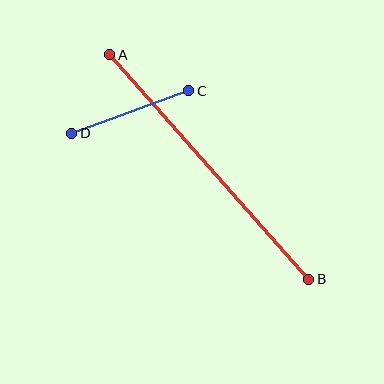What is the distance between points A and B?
The distance is approximately 300 pixels.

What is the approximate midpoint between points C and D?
The midpoint is at approximately (130, 112) pixels.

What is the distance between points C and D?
The distance is approximately 125 pixels.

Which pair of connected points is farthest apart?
Points A and B are farthest apart.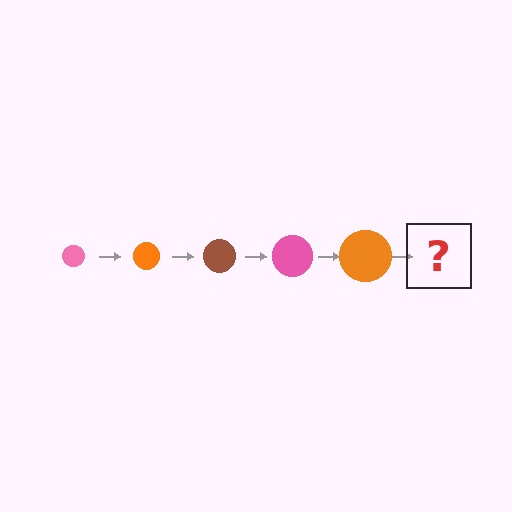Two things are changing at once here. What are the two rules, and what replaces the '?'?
The two rules are that the circle grows larger each step and the color cycles through pink, orange, and brown. The '?' should be a brown circle, larger than the previous one.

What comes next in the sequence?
The next element should be a brown circle, larger than the previous one.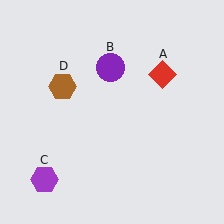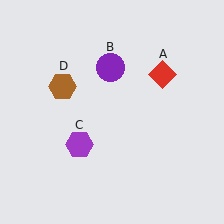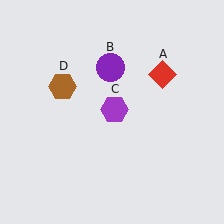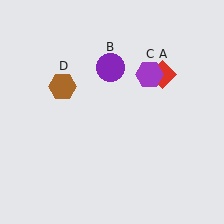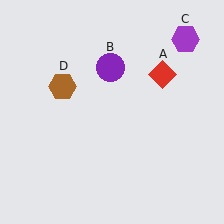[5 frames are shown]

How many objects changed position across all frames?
1 object changed position: purple hexagon (object C).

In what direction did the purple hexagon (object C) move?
The purple hexagon (object C) moved up and to the right.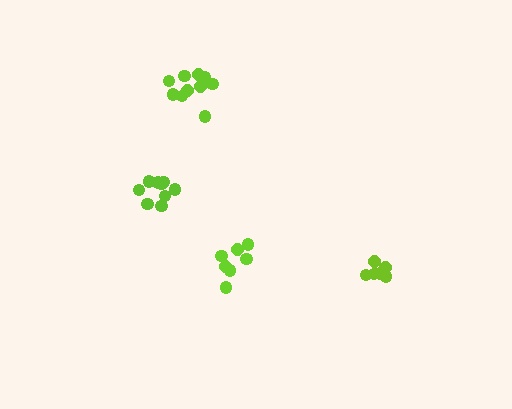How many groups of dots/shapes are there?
There are 4 groups.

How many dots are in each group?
Group 1: 11 dots, Group 2: 7 dots, Group 3: 8 dots, Group 4: 9 dots (35 total).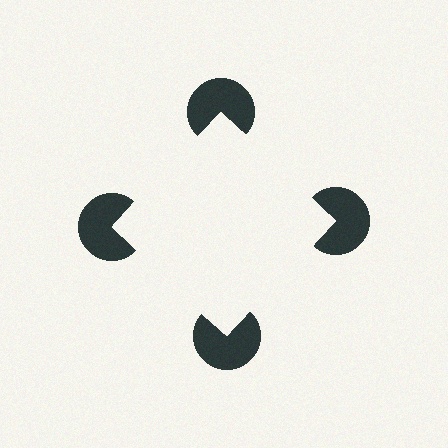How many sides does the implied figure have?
4 sides.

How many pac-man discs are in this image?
There are 4 — one at each vertex of the illusory square.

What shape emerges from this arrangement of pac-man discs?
An illusory square — its edges are inferred from the aligned wedge cuts in the pac-man discs, not physically drawn.